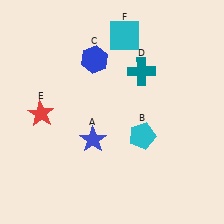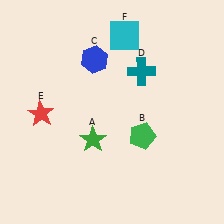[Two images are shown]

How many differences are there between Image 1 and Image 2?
There are 2 differences between the two images.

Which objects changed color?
A changed from blue to green. B changed from cyan to green.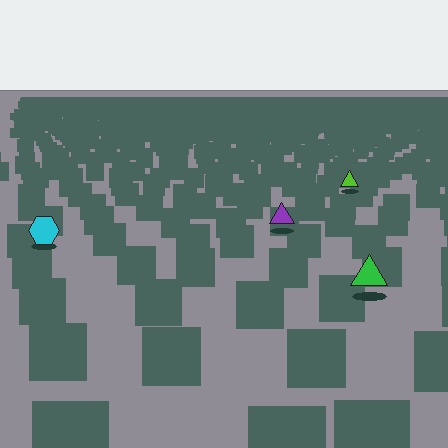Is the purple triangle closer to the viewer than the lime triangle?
Yes. The purple triangle is closer — you can tell from the texture gradient: the ground texture is coarser near it.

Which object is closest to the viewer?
The green triangle is closest. The texture marks near it are larger and more spread out.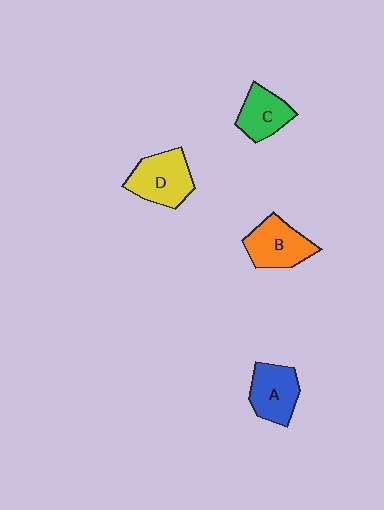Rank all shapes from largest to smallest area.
From largest to smallest: D (yellow), B (orange), A (blue), C (green).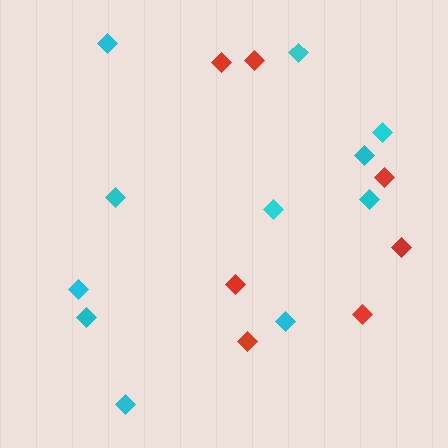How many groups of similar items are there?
There are 2 groups: one group of cyan diamonds (11) and one group of red diamonds (7).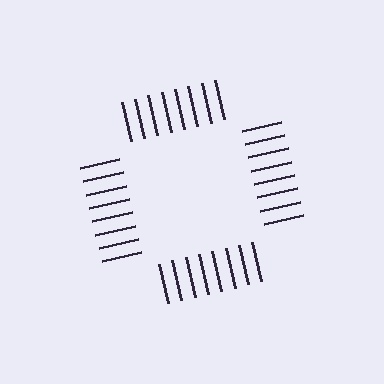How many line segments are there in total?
32 — 8 along each of the 4 edges.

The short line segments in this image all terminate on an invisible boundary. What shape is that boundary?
An illusory square — the line segments terminate on its edges but no continuous stroke is drawn.